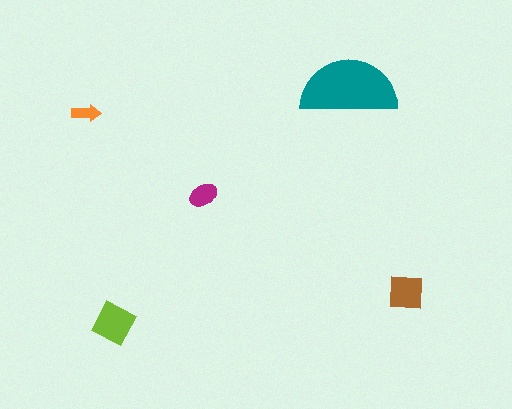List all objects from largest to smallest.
The teal semicircle, the lime diamond, the brown square, the magenta ellipse, the orange arrow.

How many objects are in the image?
There are 5 objects in the image.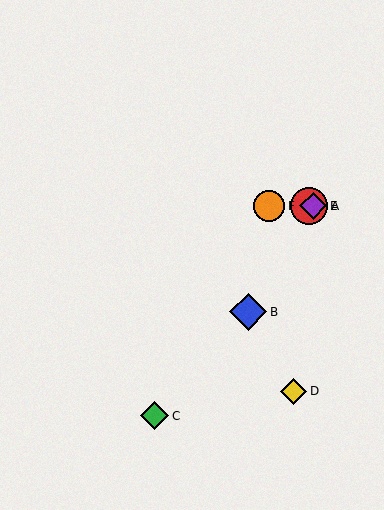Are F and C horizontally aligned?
No, F is at y≈206 and C is at y≈416.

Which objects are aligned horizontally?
Objects A, E, F are aligned horizontally.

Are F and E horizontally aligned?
Yes, both are at y≈206.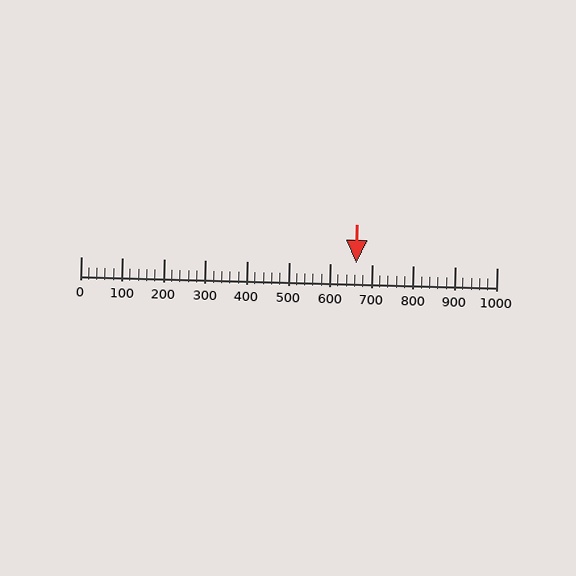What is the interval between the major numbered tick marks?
The major tick marks are spaced 100 units apart.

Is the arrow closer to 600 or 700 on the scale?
The arrow is closer to 700.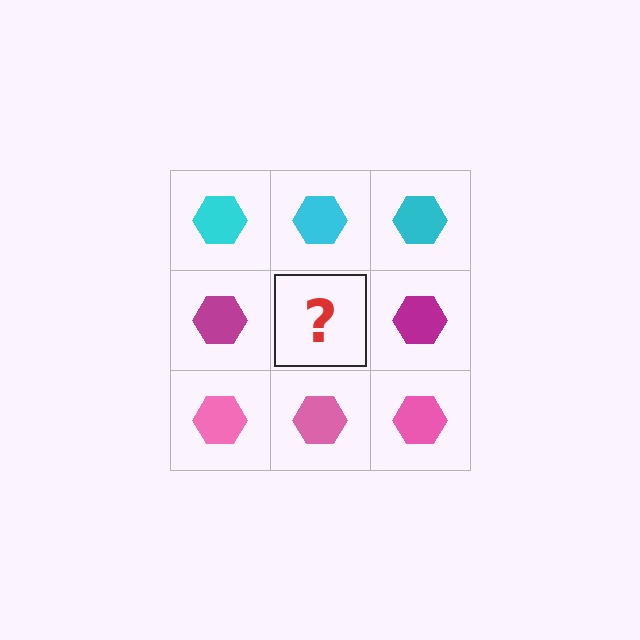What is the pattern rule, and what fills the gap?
The rule is that each row has a consistent color. The gap should be filled with a magenta hexagon.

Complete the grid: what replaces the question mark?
The question mark should be replaced with a magenta hexagon.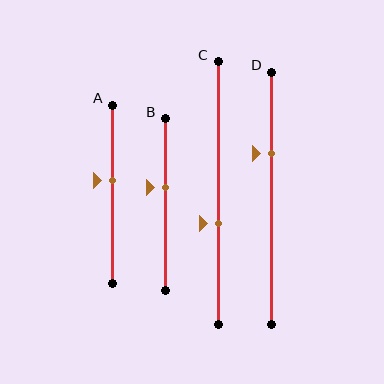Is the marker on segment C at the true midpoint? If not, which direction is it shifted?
No, the marker on segment C is shifted downward by about 12% of the segment length.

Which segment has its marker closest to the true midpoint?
Segment A has its marker closest to the true midpoint.